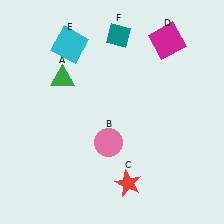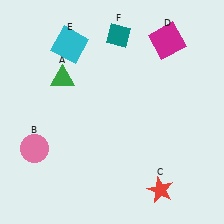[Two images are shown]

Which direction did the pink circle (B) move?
The pink circle (B) moved left.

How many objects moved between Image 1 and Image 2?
2 objects moved between the two images.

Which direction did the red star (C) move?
The red star (C) moved right.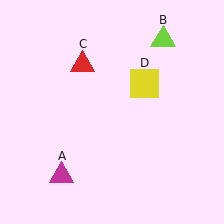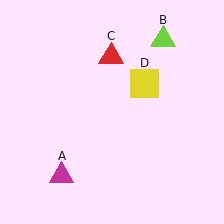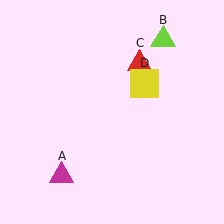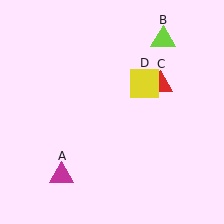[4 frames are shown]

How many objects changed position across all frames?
1 object changed position: red triangle (object C).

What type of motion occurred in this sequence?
The red triangle (object C) rotated clockwise around the center of the scene.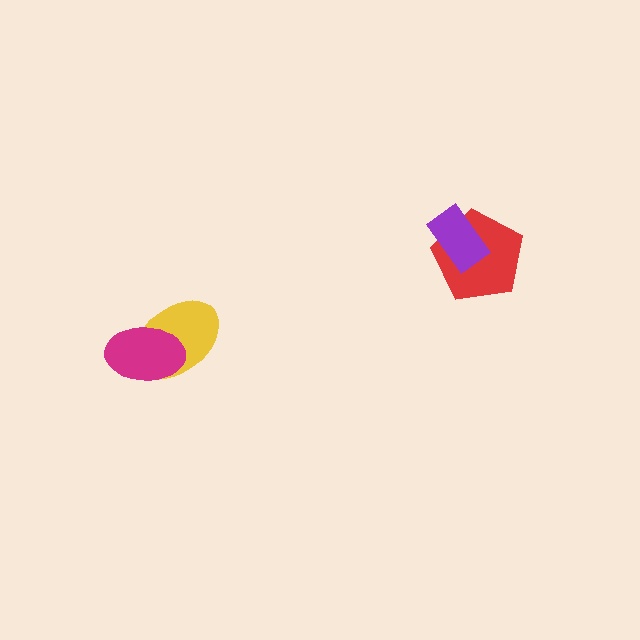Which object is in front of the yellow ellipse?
The magenta ellipse is in front of the yellow ellipse.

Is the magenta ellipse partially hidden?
No, no other shape covers it.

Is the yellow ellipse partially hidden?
Yes, it is partially covered by another shape.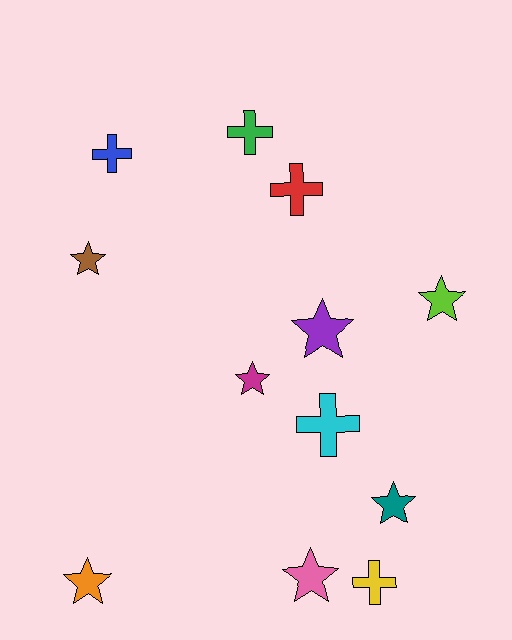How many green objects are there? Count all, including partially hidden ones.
There is 1 green object.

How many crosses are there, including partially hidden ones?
There are 5 crosses.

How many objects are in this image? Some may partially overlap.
There are 12 objects.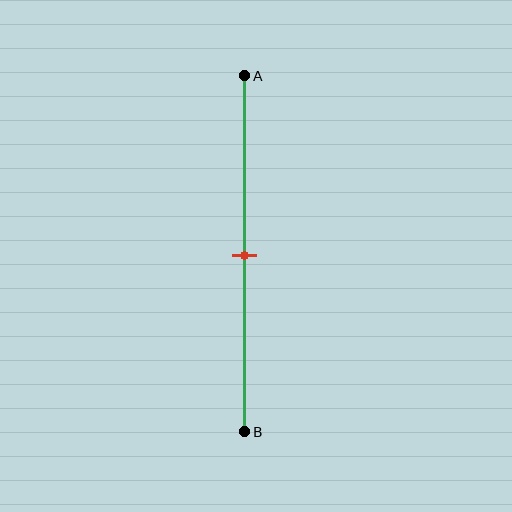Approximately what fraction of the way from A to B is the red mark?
The red mark is approximately 50% of the way from A to B.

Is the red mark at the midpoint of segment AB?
Yes, the mark is approximately at the midpoint.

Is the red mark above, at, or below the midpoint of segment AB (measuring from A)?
The red mark is approximately at the midpoint of segment AB.